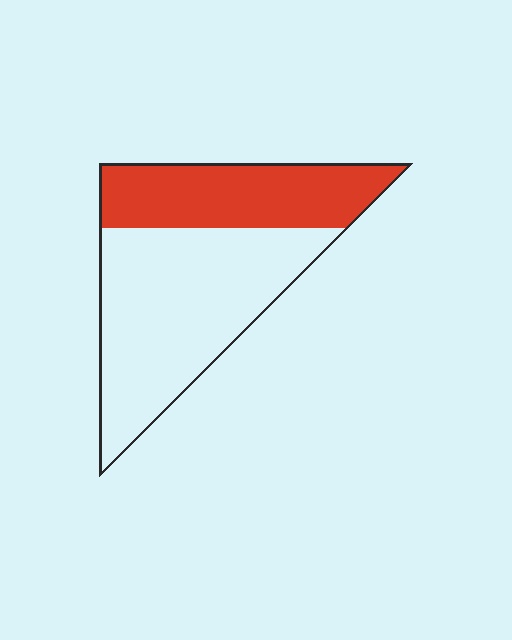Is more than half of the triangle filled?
No.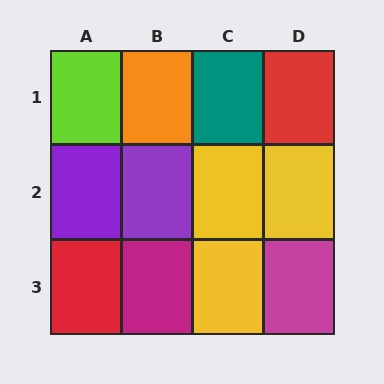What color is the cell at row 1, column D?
Red.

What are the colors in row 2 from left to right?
Purple, purple, yellow, yellow.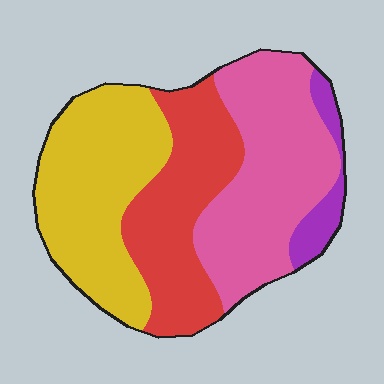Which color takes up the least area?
Purple, at roughly 5%.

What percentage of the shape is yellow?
Yellow covers around 35% of the shape.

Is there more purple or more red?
Red.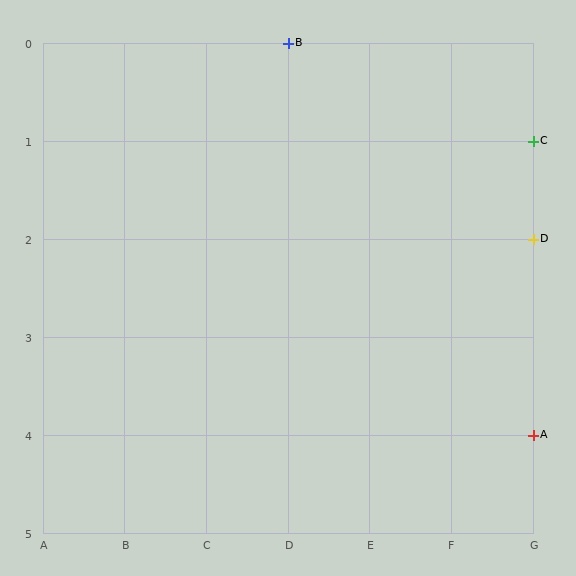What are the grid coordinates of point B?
Point B is at grid coordinates (D, 0).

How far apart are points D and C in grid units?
Points D and C are 1 row apart.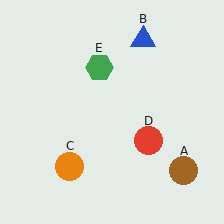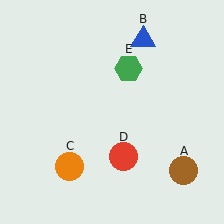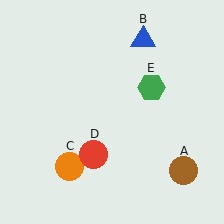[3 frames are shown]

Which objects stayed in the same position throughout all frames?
Brown circle (object A) and blue triangle (object B) and orange circle (object C) remained stationary.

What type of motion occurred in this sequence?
The red circle (object D), green hexagon (object E) rotated clockwise around the center of the scene.